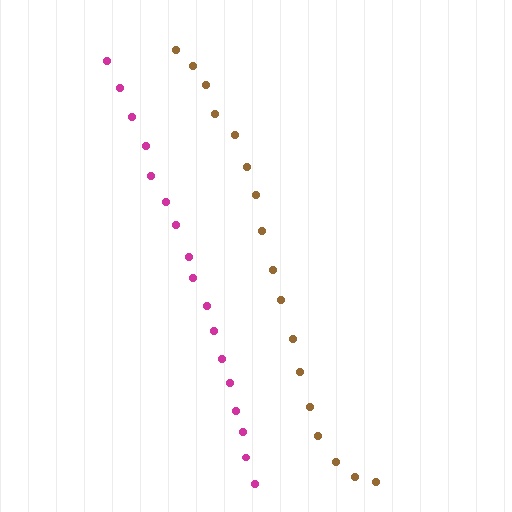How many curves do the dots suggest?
There are 2 distinct paths.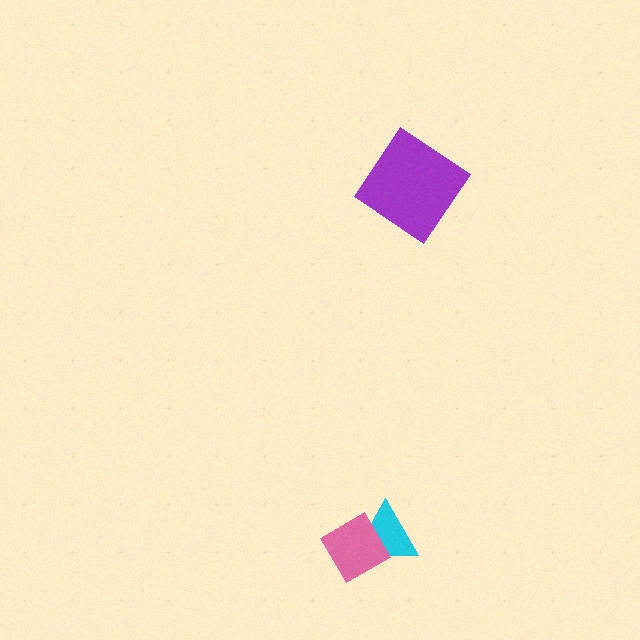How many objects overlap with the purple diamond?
0 objects overlap with the purple diamond.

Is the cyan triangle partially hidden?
Yes, it is partially covered by another shape.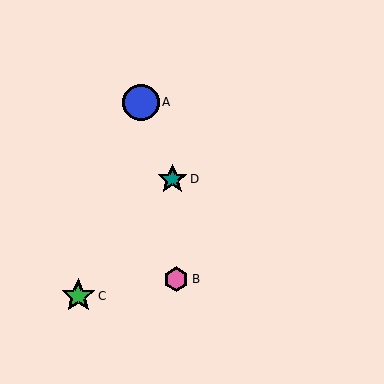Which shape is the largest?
The blue circle (labeled A) is the largest.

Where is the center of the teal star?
The center of the teal star is at (172, 179).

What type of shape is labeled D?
Shape D is a teal star.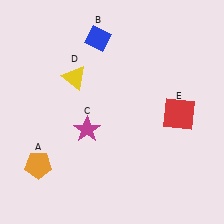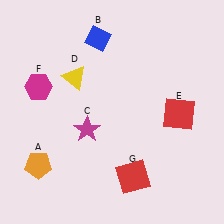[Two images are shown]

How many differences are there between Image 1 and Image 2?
There are 2 differences between the two images.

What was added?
A magenta hexagon (F), a red square (G) were added in Image 2.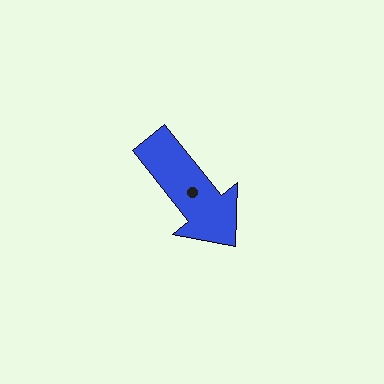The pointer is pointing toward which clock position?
Roughly 5 o'clock.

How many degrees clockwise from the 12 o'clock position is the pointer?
Approximately 141 degrees.